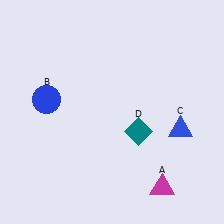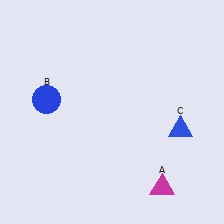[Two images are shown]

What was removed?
The teal diamond (D) was removed in Image 2.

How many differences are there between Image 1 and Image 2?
There is 1 difference between the two images.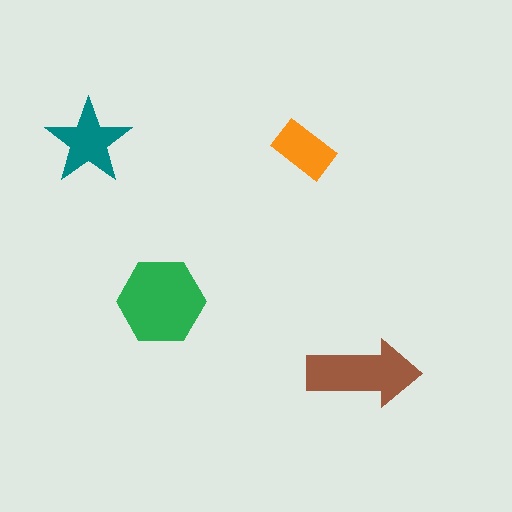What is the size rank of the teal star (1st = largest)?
3rd.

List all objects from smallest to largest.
The orange rectangle, the teal star, the brown arrow, the green hexagon.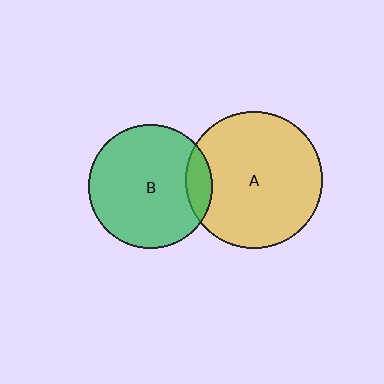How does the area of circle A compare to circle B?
Approximately 1.2 times.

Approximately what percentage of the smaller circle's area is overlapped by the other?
Approximately 10%.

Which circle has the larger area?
Circle A (yellow).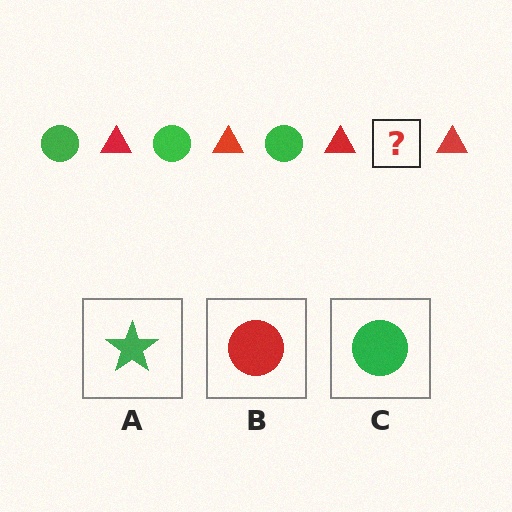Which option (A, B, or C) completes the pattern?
C.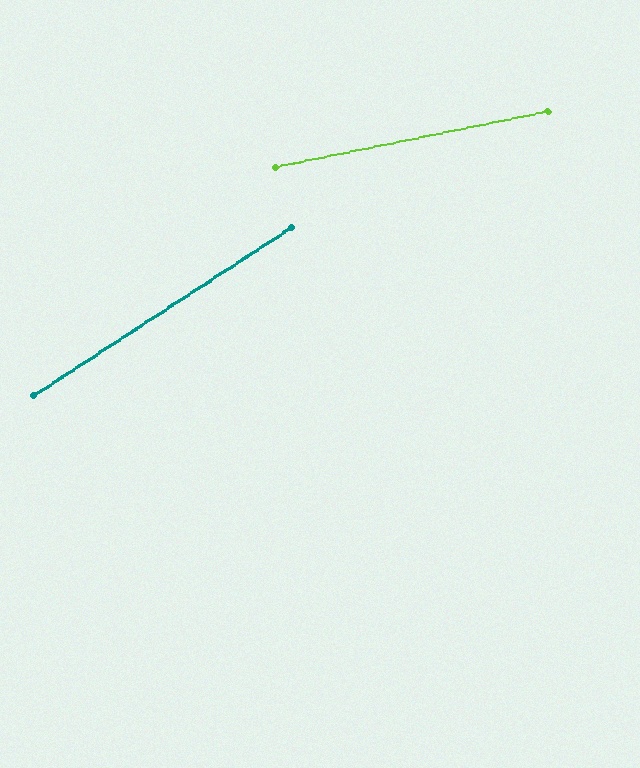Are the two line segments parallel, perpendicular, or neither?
Neither parallel nor perpendicular — they differ by about 22°.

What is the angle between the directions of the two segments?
Approximately 22 degrees.